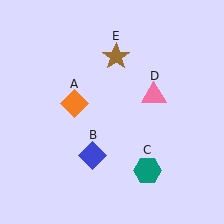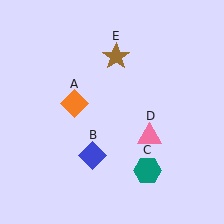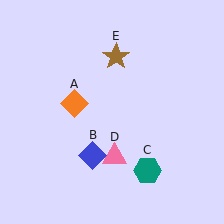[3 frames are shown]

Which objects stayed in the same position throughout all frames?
Orange diamond (object A) and blue diamond (object B) and teal hexagon (object C) and brown star (object E) remained stationary.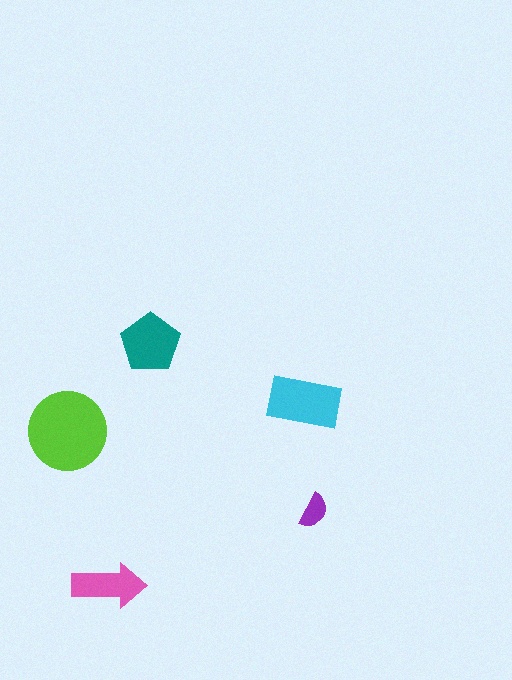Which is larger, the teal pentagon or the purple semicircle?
The teal pentagon.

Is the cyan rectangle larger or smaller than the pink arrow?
Larger.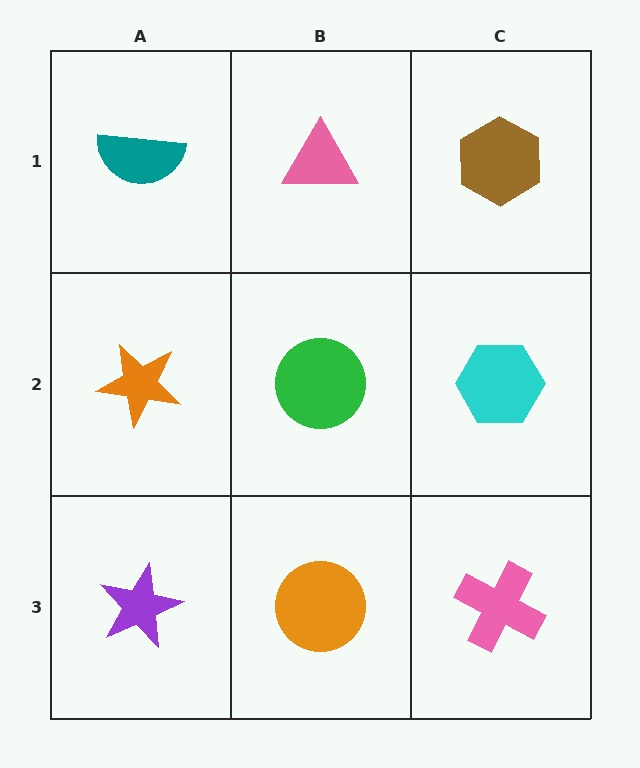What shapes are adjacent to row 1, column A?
An orange star (row 2, column A), a pink triangle (row 1, column B).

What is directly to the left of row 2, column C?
A green circle.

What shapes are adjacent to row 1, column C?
A cyan hexagon (row 2, column C), a pink triangle (row 1, column B).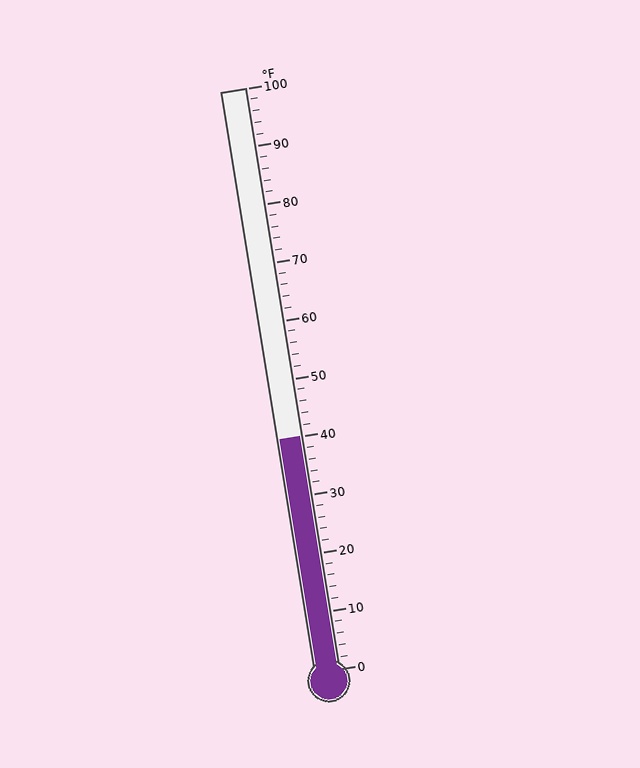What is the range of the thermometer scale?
The thermometer scale ranges from 0°F to 100°F.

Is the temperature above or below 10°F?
The temperature is above 10°F.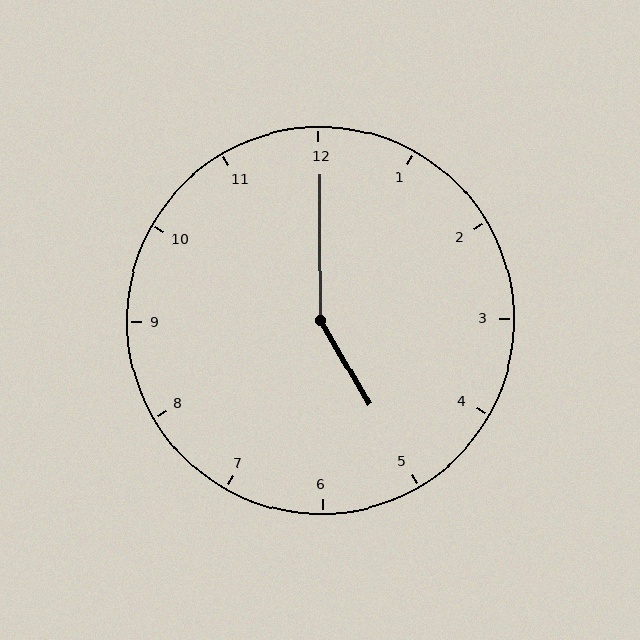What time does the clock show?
5:00.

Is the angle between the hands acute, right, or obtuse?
It is obtuse.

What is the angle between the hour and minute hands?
Approximately 150 degrees.